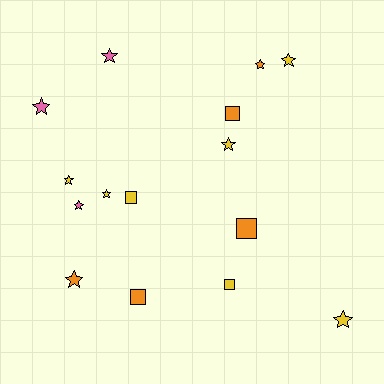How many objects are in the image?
There are 15 objects.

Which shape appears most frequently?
Star, with 10 objects.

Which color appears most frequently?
Yellow, with 7 objects.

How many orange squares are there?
There are 3 orange squares.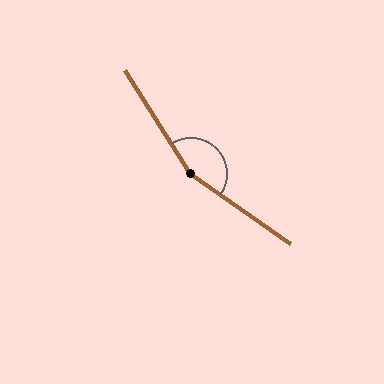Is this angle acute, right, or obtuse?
It is obtuse.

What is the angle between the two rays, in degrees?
Approximately 157 degrees.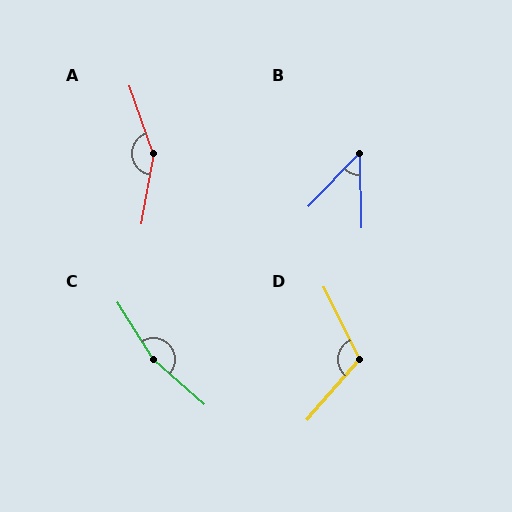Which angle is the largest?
C, at approximately 164 degrees.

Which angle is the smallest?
B, at approximately 45 degrees.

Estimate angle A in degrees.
Approximately 151 degrees.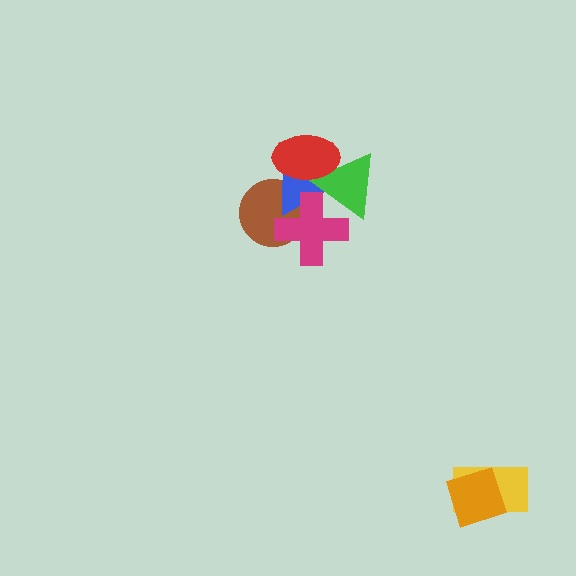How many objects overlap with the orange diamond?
1 object overlaps with the orange diamond.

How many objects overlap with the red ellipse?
2 objects overlap with the red ellipse.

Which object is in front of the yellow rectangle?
The orange diamond is in front of the yellow rectangle.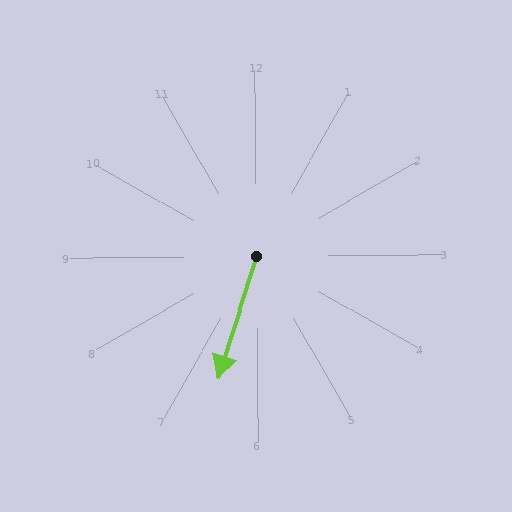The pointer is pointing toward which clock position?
Roughly 7 o'clock.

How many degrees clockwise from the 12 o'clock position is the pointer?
Approximately 198 degrees.